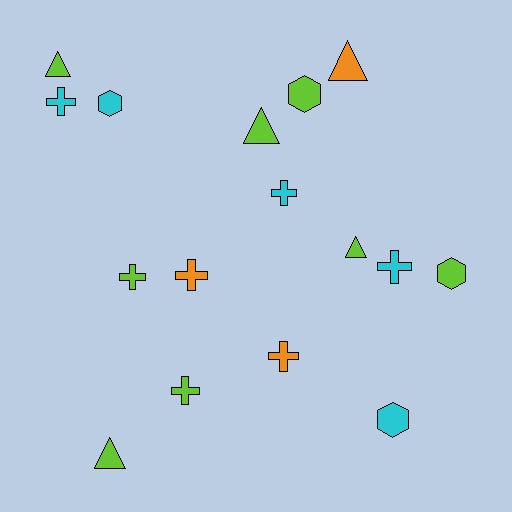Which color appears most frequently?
Lime, with 8 objects.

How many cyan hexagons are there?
There are 2 cyan hexagons.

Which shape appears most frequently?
Cross, with 7 objects.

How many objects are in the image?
There are 16 objects.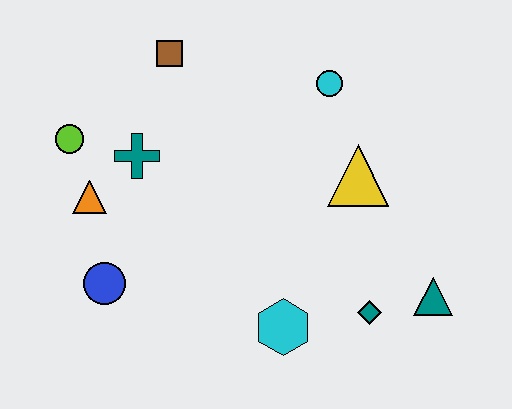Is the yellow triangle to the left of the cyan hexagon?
No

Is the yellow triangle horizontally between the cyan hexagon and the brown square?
No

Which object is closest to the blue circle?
The orange triangle is closest to the blue circle.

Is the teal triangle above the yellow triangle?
No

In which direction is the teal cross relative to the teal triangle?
The teal cross is to the left of the teal triangle.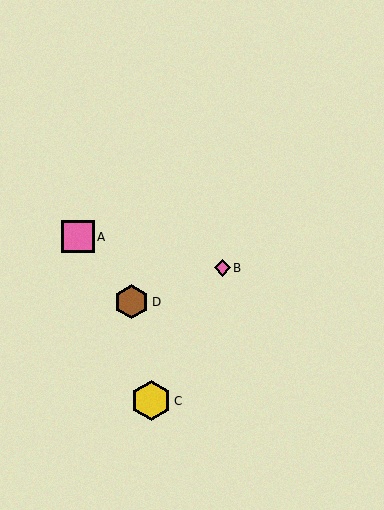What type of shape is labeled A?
Shape A is a pink square.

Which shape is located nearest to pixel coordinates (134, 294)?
The brown hexagon (labeled D) at (132, 302) is nearest to that location.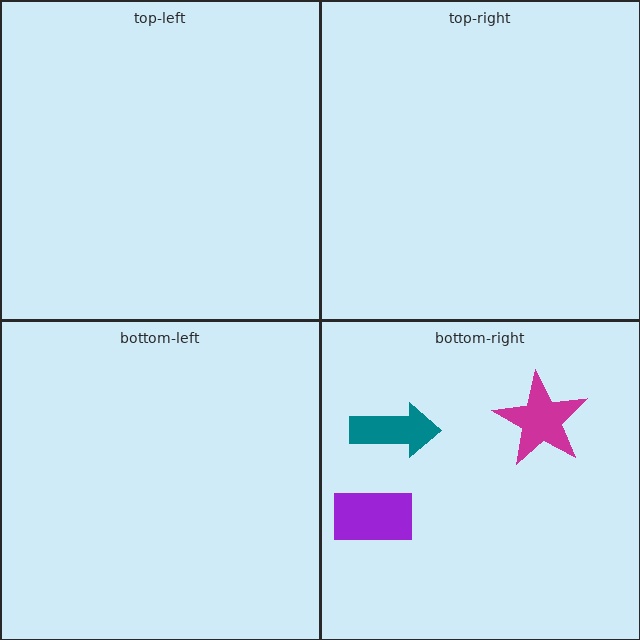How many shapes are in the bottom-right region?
3.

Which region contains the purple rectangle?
The bottom-right region.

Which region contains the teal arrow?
The bottom-right region.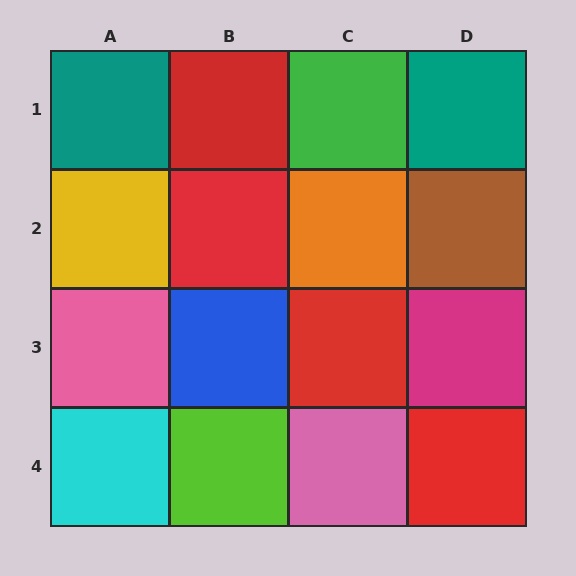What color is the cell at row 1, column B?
Red.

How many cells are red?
4 cells are red.